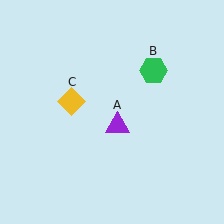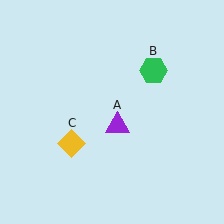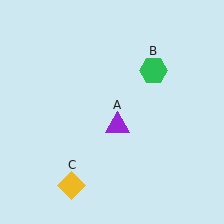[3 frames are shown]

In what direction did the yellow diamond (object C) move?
The yellow diamond (object C) moved down.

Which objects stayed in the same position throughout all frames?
Purple triangle (object A) and green hexagon (object B) remained stationary.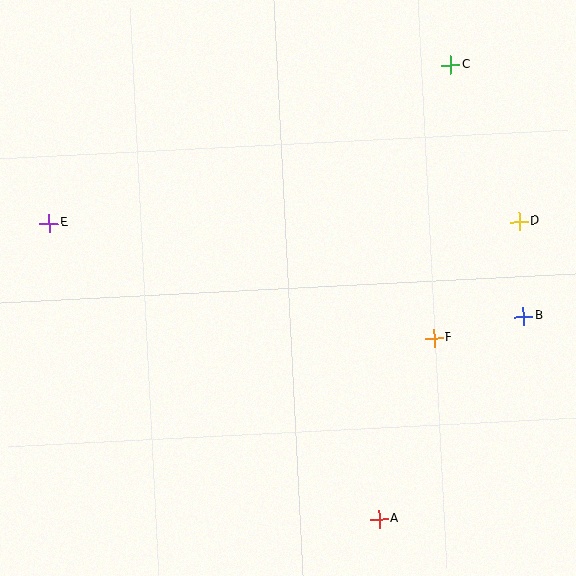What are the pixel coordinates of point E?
Point E is at (49, 223).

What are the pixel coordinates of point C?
Point C is at (451, 65).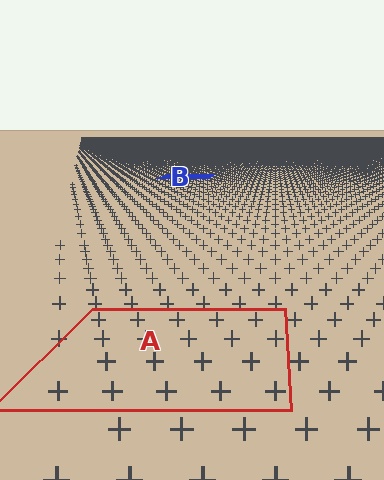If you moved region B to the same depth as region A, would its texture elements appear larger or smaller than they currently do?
They would appear larger. At a closer depth, the same texture elements are projected at a bigger on-screen size.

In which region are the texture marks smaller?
The texture marks are smaller in region B, because it is farther away.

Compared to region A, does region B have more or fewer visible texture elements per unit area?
Region B has more texture elements per unit area — they are packed more densely because it is farther away.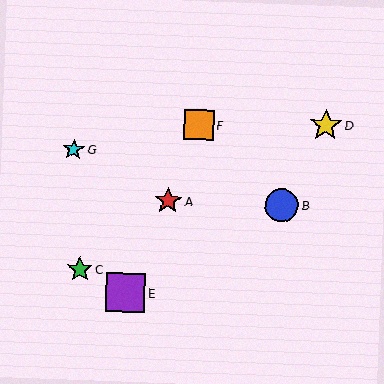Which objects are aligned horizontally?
Objects A, B are aligned horizontally.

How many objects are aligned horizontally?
2 objects (A, B) are aligned horizontally.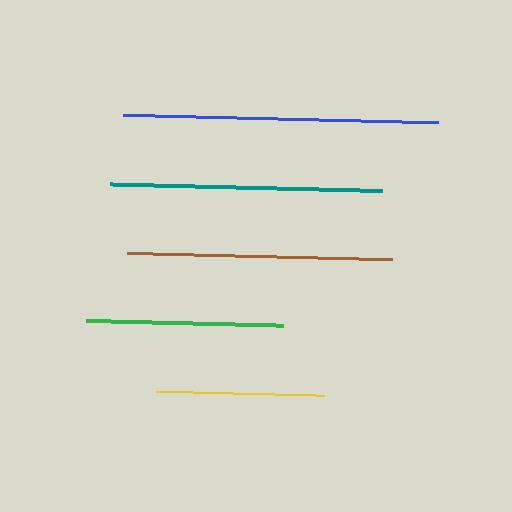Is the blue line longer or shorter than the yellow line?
The blue line is longer than the yellow line.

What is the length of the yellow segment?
The yellow segment is approximately 168 pixels long.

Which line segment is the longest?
The blue line is the longest at approximately 316 pixels.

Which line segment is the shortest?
The yellow line is the shortest at approximately 168 pixels.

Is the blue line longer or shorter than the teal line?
The blue line is longer than the teal line.